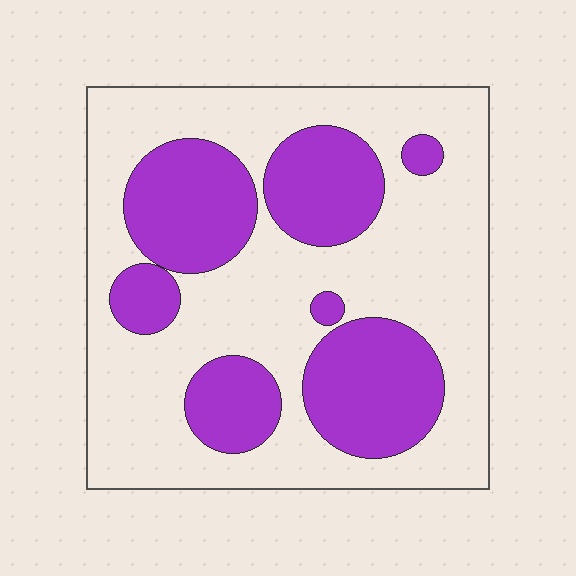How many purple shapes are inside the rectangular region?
7.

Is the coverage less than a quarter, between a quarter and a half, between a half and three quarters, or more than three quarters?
Between a quarter and a half.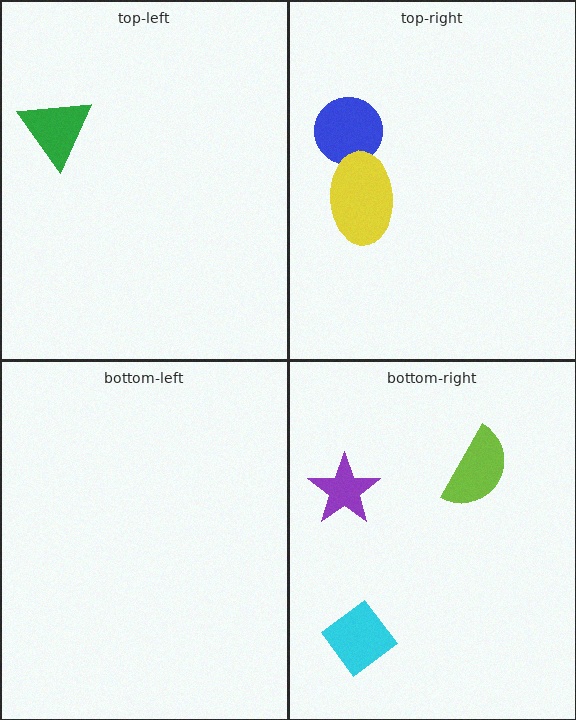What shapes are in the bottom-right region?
The cyan diamond, the purple star, the lime semicircle.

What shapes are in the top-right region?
The blue circle, the yellow ellipse.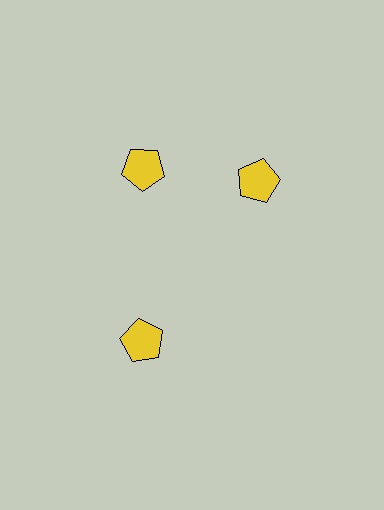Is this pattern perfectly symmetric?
No. The 3 yellow pentagons are arranged in a ring, but one element near the 3 o'clock position is rotated out of alignment along the ring, breaking the 3-fold rotational symmetry.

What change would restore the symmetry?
The symmetry would be restored by rotating it back into even spacing with its neighbors so that all 3 pentagons sit at equal angles and equal distance from the center.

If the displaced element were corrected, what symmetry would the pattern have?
It would have 3-fold rotational symmetry — the pattern would map onto itself every 120 degrees.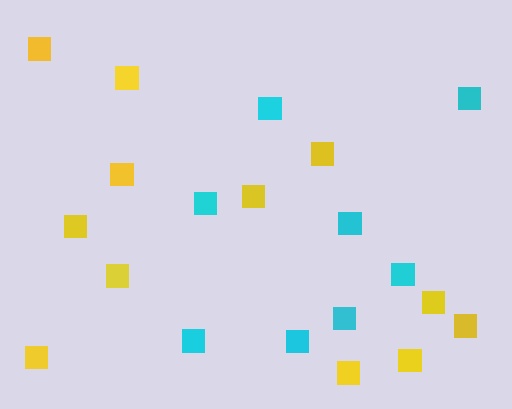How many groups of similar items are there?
There are 2 groups: one group of yellow squares (12) and one group of cyan squares (8).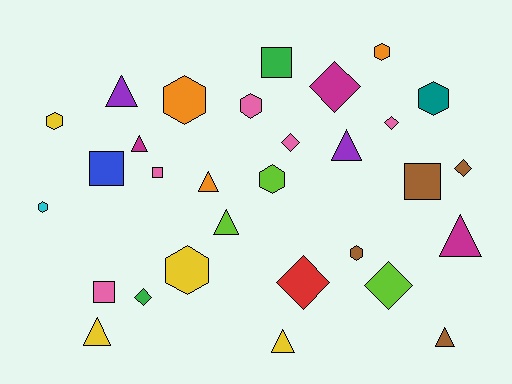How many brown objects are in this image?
There are 4 brown objects.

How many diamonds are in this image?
There are 7 diamonds.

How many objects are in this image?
There are 30 objects.